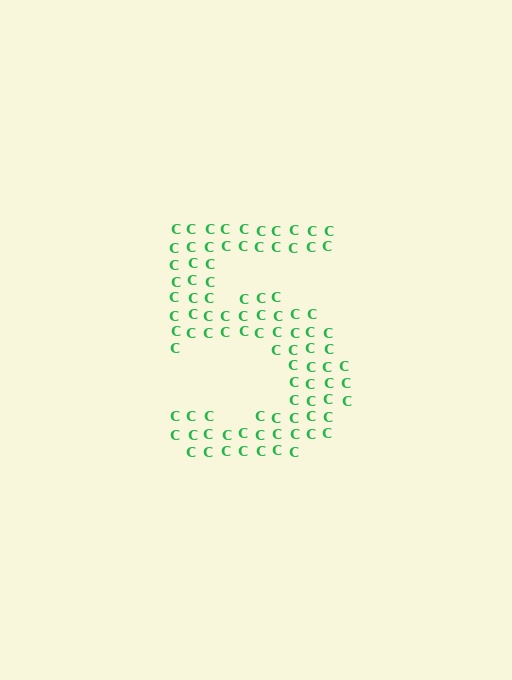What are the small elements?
The small elements are letter C's.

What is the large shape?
The large shape is the digit 5.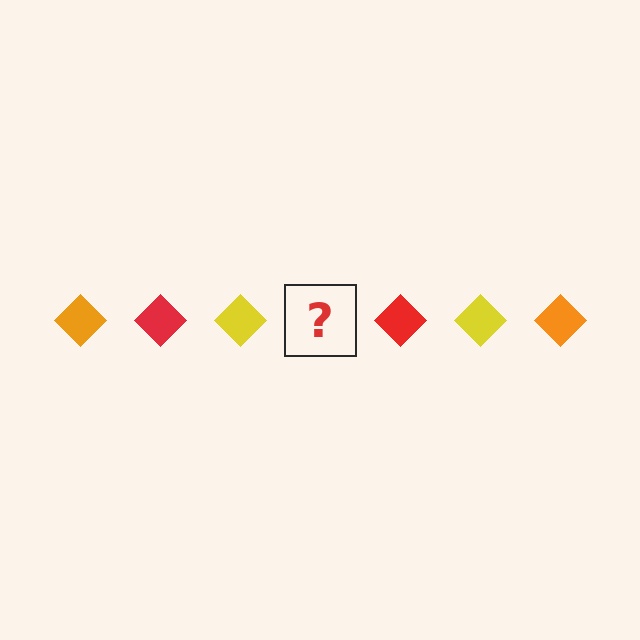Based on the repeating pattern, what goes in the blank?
The blank should be an orange diamond.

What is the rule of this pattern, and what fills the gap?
The rule is that the pattern cycles through orange, red, yellow diamonds. The gap should be filled with an orange diamond.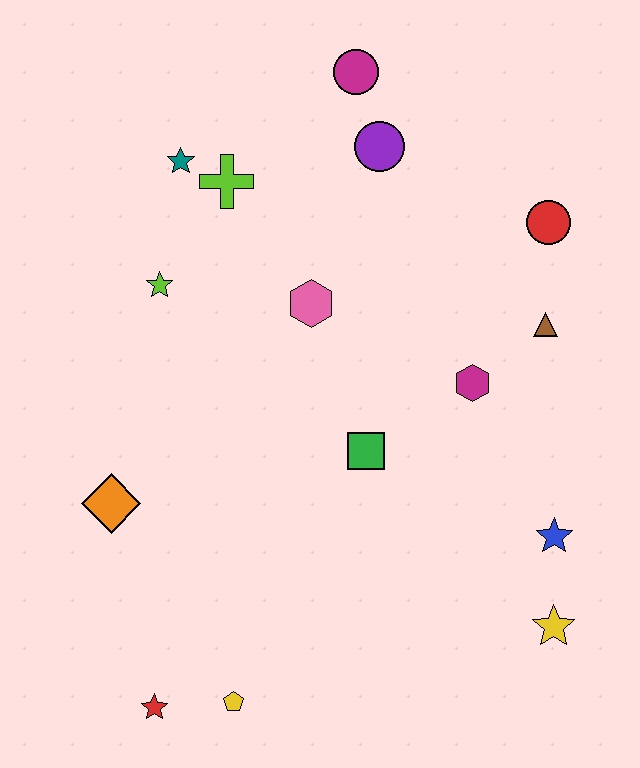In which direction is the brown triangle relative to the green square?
The brown triangle is to the right of the green square.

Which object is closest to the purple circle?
The magenta circle is closest to the purple circle.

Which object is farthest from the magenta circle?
The red star is farthest from the magenta circle.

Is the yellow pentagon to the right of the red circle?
No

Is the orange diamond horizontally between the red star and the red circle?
No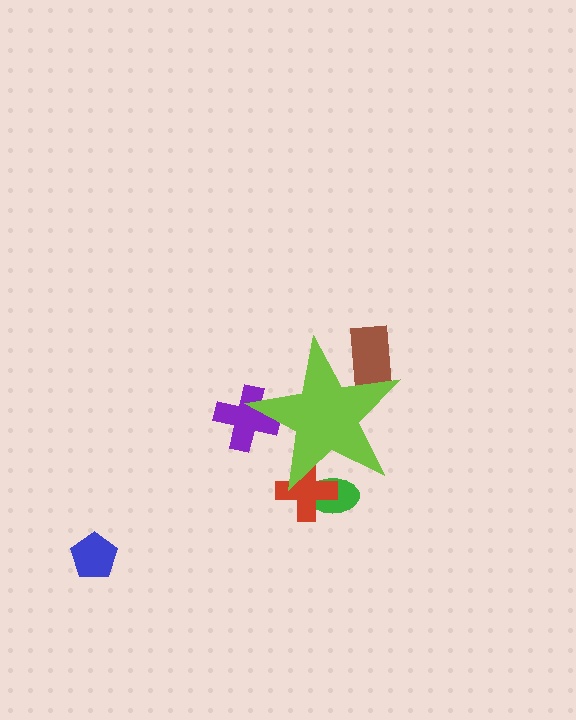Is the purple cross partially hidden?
Yes, the purple cross is partially hidden behind the lime star.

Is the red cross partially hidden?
Yes, the red cross is partially hidden behind the lime star.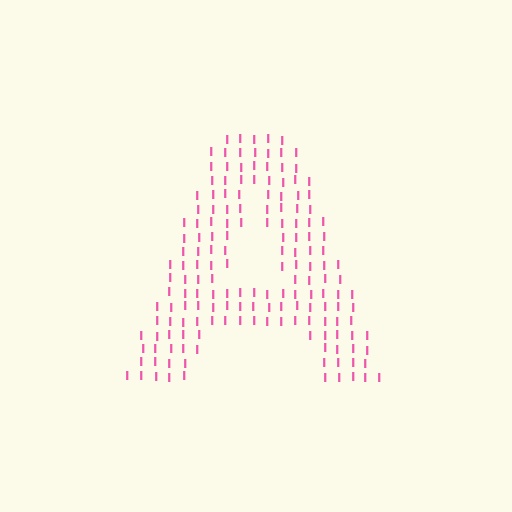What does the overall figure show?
The overall figure shows the letter A.